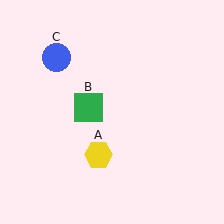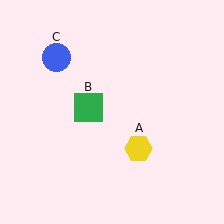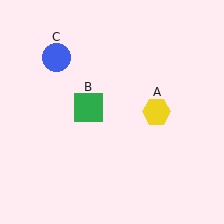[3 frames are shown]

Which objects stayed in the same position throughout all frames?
Green square (object B) and blue circle (object C) remained stationary.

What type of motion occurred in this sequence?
The yellow hexagon (object A) rotated counterclockwise around the center of the scene.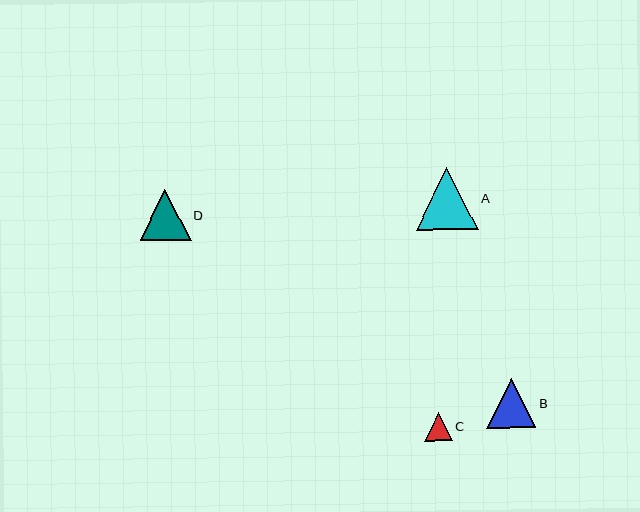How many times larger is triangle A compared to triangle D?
Triangle A is approximately 1.2 times the size of triangle D.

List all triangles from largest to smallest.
From largest to smallest: A, D, B, C.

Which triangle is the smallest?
Triangle C is the smallest with a size of approximately 27 pixels.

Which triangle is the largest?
Triangle A is the largest with a size of approximately 62 pixels.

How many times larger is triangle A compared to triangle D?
Triangle A is approximately 1.2 times the size of triangle D.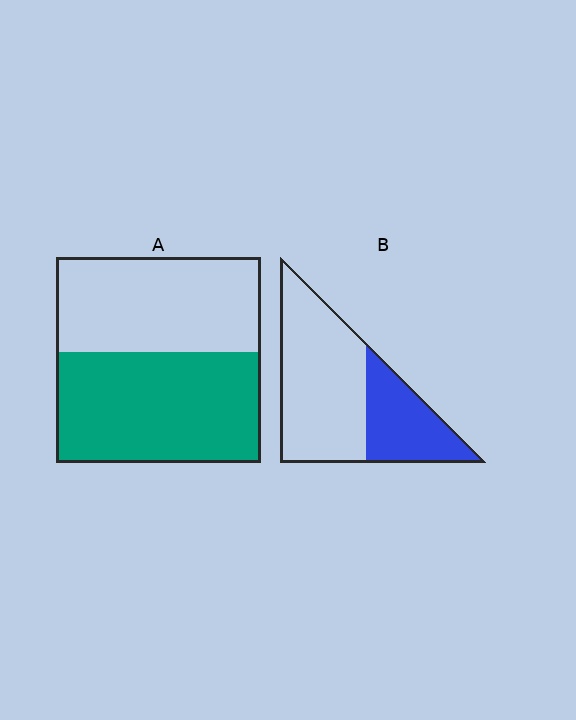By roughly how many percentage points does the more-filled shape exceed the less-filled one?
By roughly 20 percentage points (A over B).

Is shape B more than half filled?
No.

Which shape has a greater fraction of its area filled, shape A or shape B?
Shape A.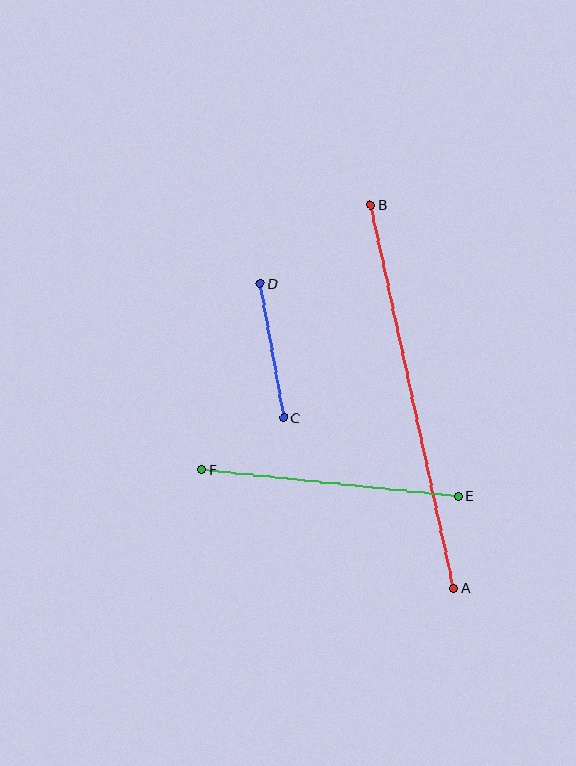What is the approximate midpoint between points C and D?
The midpoint is at approximately (272, 351) pixels.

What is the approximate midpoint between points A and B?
The midpoint is at approximately (412, 397) pixels.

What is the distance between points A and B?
The distance is approximately 392 pixels.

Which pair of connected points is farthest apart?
Points A and B are farthest apart.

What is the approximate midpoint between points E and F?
The midpoint is at approximately (330, 483) pixels.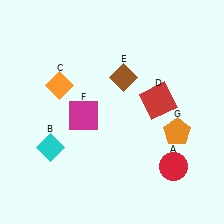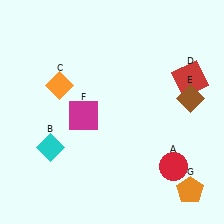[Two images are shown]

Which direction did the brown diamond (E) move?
The brown diamond (E) moved right.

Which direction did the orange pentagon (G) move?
The orange pentagon (G) moved down.